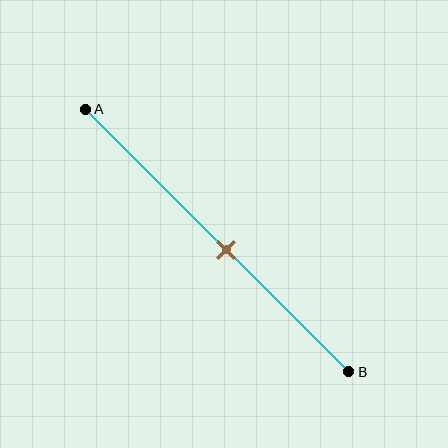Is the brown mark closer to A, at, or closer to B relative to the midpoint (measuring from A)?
The brown mark is closer to point B than the midpoint of segment AB.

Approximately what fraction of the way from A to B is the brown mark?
The brown mark is approximately 55% of the way from A to B.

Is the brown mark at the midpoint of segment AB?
No, the mark is at about 55% from A, not at the 50% midpoint.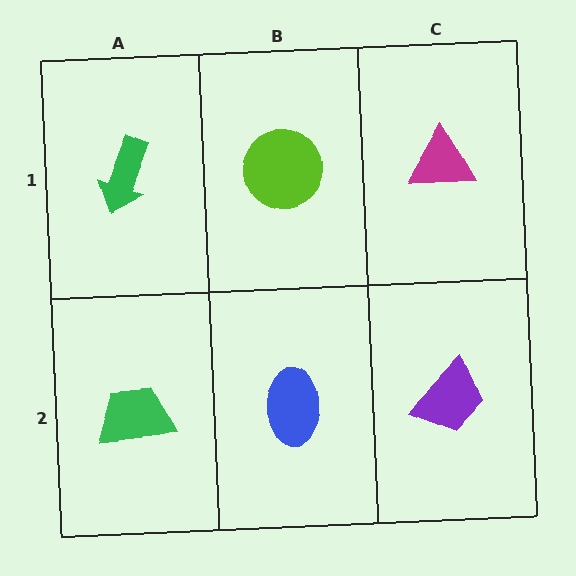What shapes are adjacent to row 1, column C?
A purple trapezoid (row 2, column C), a lime circle (row 1, column B).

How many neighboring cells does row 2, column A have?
2.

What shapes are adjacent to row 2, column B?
A lime circle (row 1, column B), a green trapezoid (row 2, column A), a purple trapezoid (row 2, column C).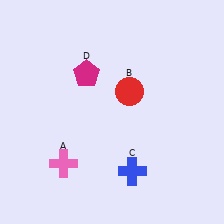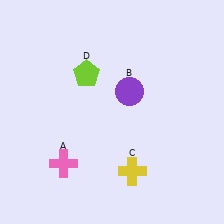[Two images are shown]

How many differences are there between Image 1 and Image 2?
There are 3 differences between the two images.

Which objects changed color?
B changed from red to purple. C changed from blue to yellow. D changed from magenta to lime.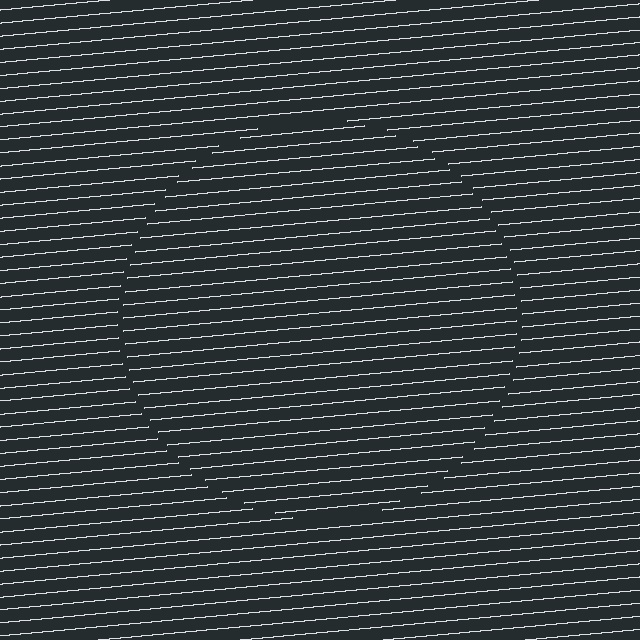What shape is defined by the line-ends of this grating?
An illusory circle. The interior of the shape contains the same grating, shifted by half a period — the contour is defined by the phase discontinuity where line-ends from the inner and outer gratings abut.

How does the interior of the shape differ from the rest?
The interior of the shape contains the same grating, shifted by half a period — the contour is defined by the phase discontinuity where line-ends from the inner and outer gratings abut.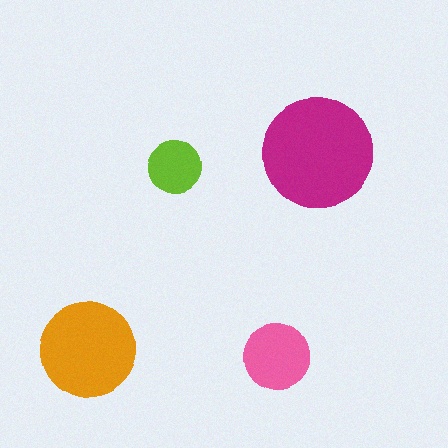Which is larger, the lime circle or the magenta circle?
The magenta one.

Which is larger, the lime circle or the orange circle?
The orange one.